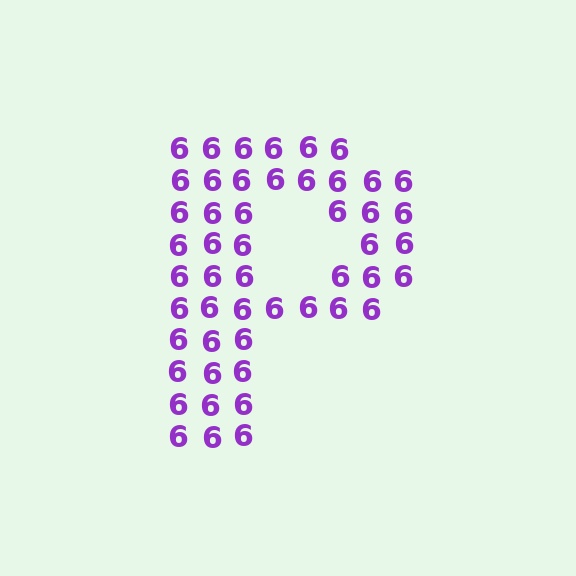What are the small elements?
The small elements are digit 6's.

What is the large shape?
The large shape is the letter P.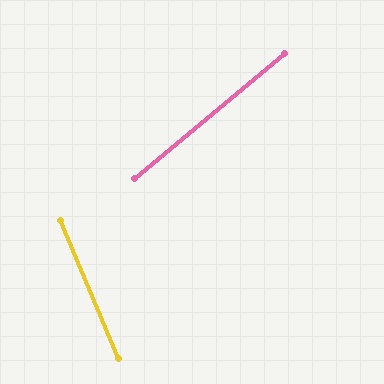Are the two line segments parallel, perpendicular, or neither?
Neither parallel nor perpendicular — they differ by about 73°.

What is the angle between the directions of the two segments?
Approximately 73 degrees.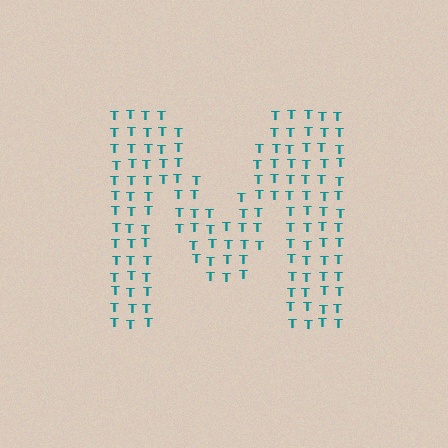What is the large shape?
The large shape is the letter M.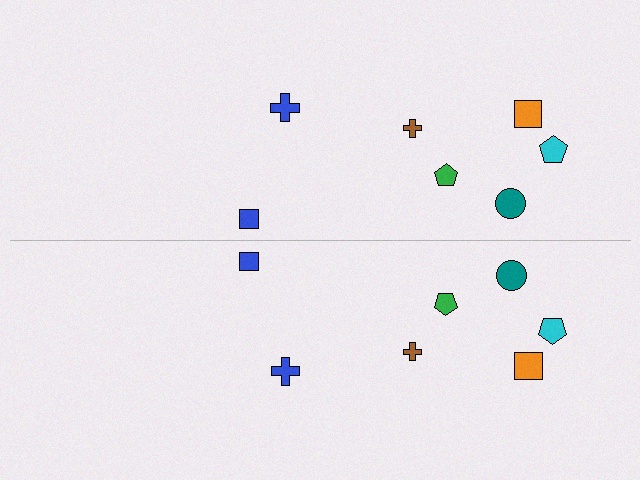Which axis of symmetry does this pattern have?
The pattern has a horizontal axis of symmetry running through the center of the image.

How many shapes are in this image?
There are 14 shapes in this image.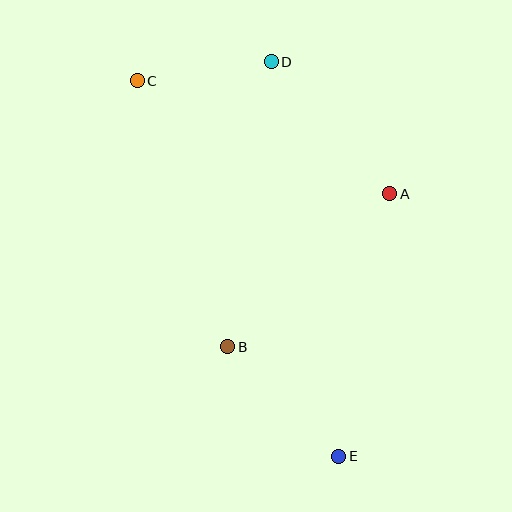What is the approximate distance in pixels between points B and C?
The distance between B and C is approximately 281 pixels.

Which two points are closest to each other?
Points C and D are closest to each other.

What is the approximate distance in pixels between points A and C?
The distance between A and C is approximately 277 pixels.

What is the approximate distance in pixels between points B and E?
The distance between B and E is approximately 156 pixels.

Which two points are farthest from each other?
Points C and E are farthest from each other.